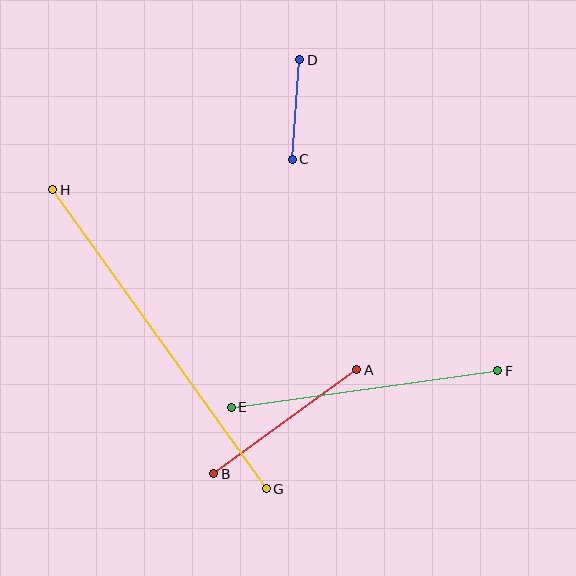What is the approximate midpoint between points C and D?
The midpoint is at approximately (296, 110) pixels.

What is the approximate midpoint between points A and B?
The midpoint is at approximately (285, 422) pixels.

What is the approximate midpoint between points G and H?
The midpoint is at approximately (160, 339) pixels.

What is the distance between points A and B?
The distance is approximately 177 pixels.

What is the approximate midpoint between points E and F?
The midpoint is at approximately (365, 389) pixels.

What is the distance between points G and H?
The distance is approximately 367 pixels.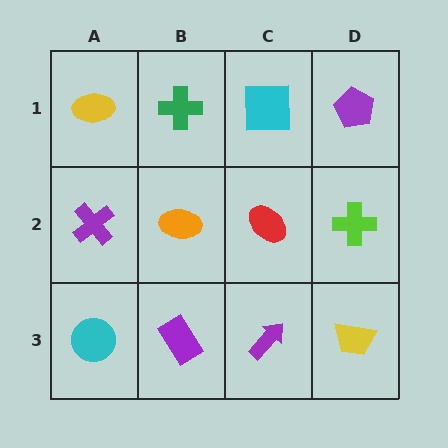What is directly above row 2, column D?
A purple pentagon.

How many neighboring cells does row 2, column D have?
3.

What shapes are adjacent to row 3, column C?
A red ellipse (row 2, column C), a purple rectangle (row 3, column B), a yellow trapezoid (row 3, column D).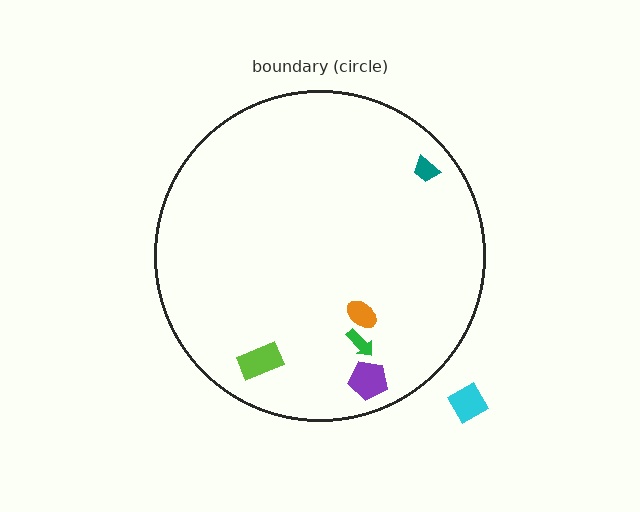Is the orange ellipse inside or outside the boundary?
Inside.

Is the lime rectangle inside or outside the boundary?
Inside.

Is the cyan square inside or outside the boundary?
Outside.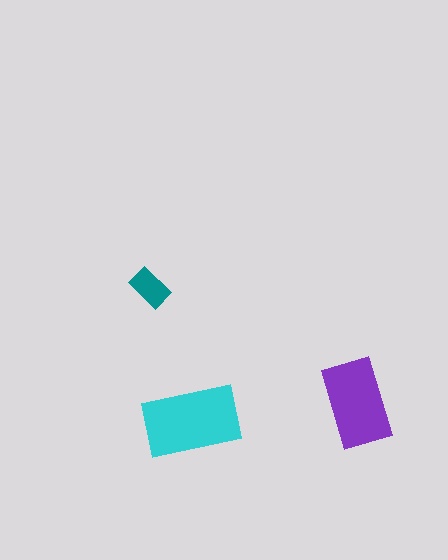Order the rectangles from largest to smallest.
the cyan one, the purple one, the teal one.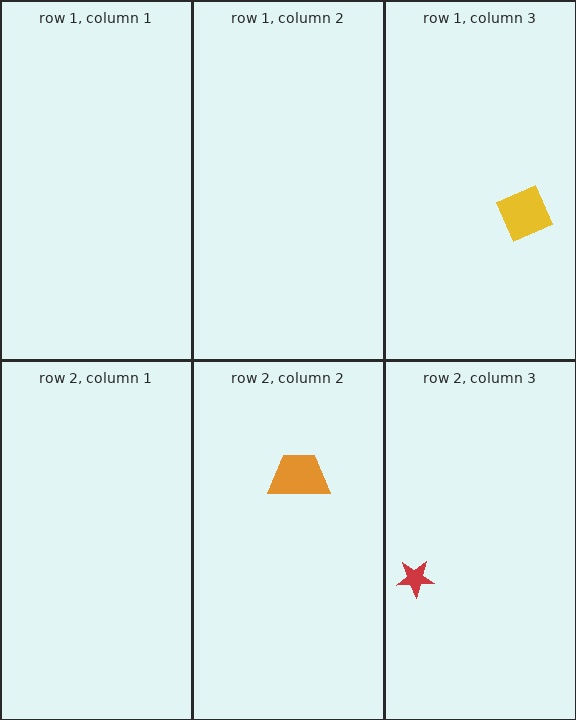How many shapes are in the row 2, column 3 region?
1.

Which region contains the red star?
The row 2, column 3 region.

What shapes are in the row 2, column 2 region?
The orange trapezoid.